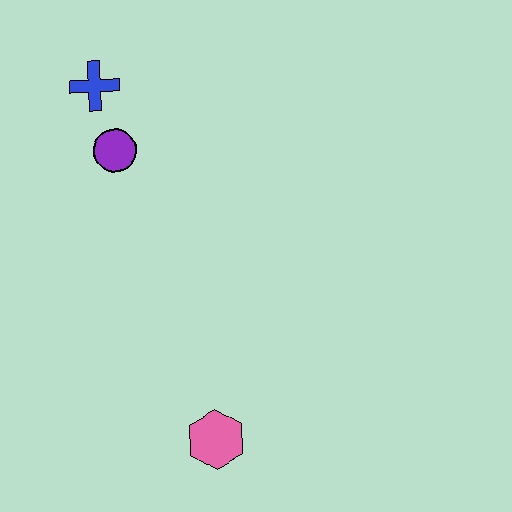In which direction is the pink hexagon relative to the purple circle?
The pink hexagon is below the purple circle.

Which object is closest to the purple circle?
The blue cross is closest to the purple circle.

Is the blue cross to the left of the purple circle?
Yes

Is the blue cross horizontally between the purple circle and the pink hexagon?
No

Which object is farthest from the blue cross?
The pink hexagon is farthest from the blue cross.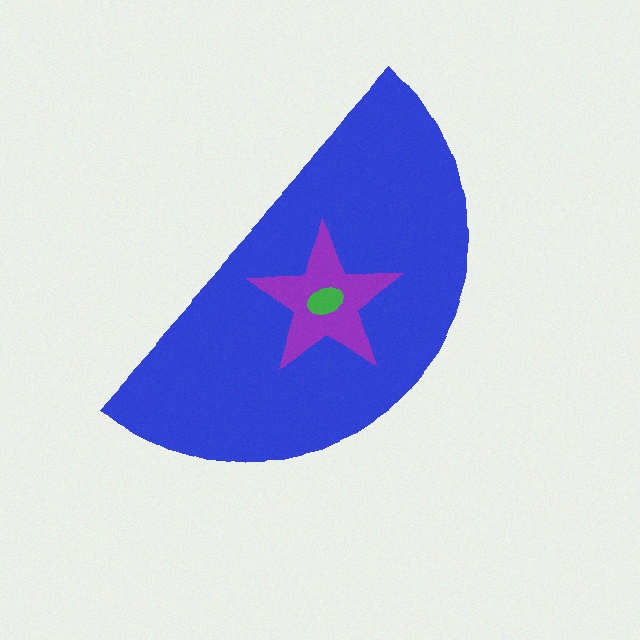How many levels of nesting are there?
3.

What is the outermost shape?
The blue semicircle.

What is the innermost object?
The green ellipse.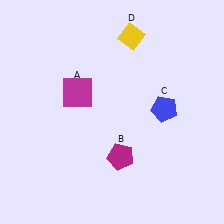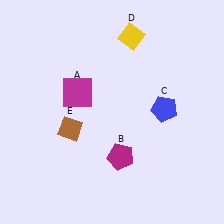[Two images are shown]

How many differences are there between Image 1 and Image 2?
There is 1 difference between the two images.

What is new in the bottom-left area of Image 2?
A brown diamond (E) was added in the bottom-left area of Image 2.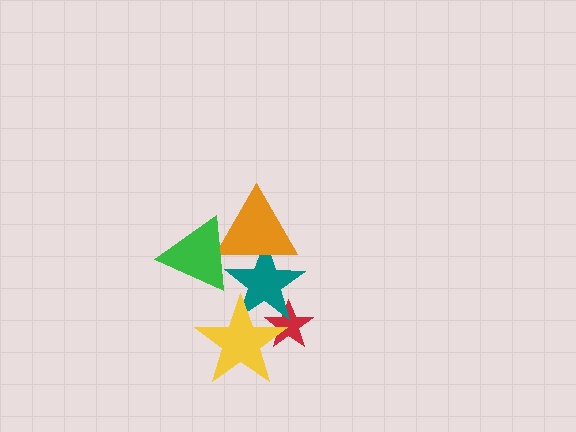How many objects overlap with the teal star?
4 objects overlap with the teal star.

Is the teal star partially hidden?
Yes, it is partially covered by another shape.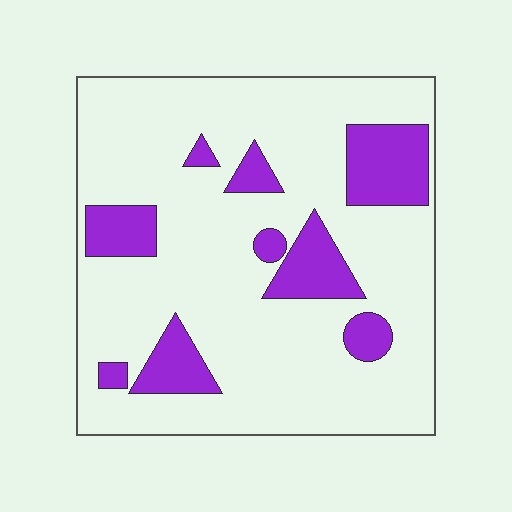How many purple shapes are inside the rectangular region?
9.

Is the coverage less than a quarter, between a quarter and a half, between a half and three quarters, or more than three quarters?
Less than a quarter.